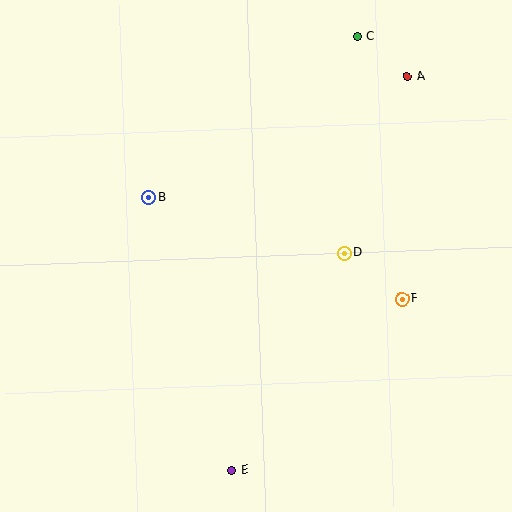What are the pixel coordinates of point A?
Point A is at (407, 77).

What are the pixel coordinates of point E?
Point E is at (231, 470).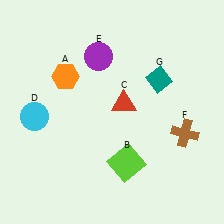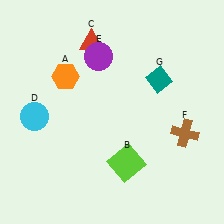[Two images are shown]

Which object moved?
The red triangle (C) moved up.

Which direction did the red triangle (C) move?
The red triangle (C) moved up.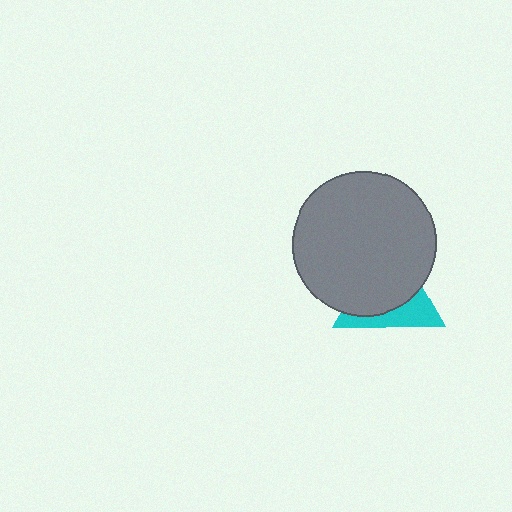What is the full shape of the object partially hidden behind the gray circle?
The partially hidden object is a cyan triangle.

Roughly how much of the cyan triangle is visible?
A small part of it is visible (roughly 36%).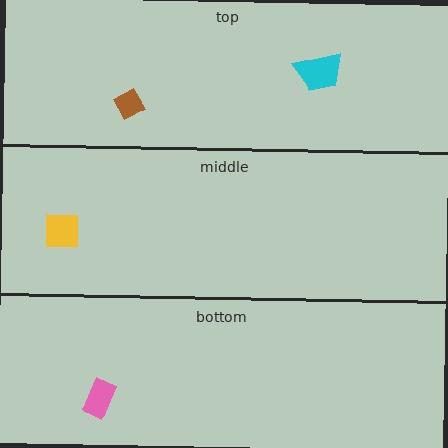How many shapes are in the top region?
2.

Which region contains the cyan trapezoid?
The top region.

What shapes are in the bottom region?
The pink rectangle.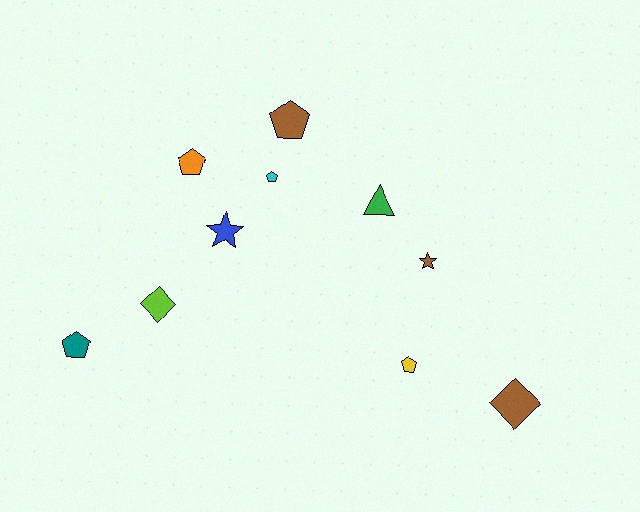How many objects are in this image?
There are 10 objects.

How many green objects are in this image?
There is 1 green object.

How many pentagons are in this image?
There are 5 pentagons.